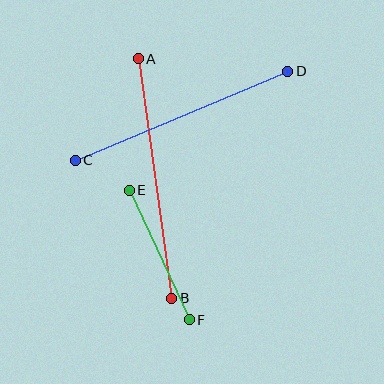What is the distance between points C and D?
The distance is approximately 230 pixels.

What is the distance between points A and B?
The distance is approximately 242 pixels.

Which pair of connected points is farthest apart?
Points A and B are farthest apart.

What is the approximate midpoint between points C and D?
The midpoint is at approximately (181, 116) pixels.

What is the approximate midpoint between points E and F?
The midpoint is at approximately (159, 255) pixels.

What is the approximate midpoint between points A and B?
The midpoint is at approximately (155, 178) pixels.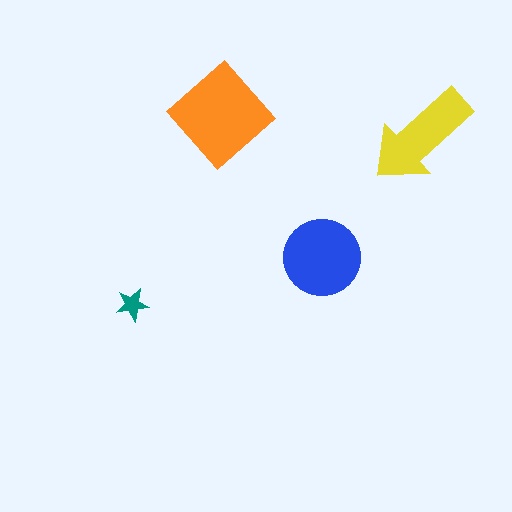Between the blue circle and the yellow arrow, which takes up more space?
The blue circle.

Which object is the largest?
The orange diamond.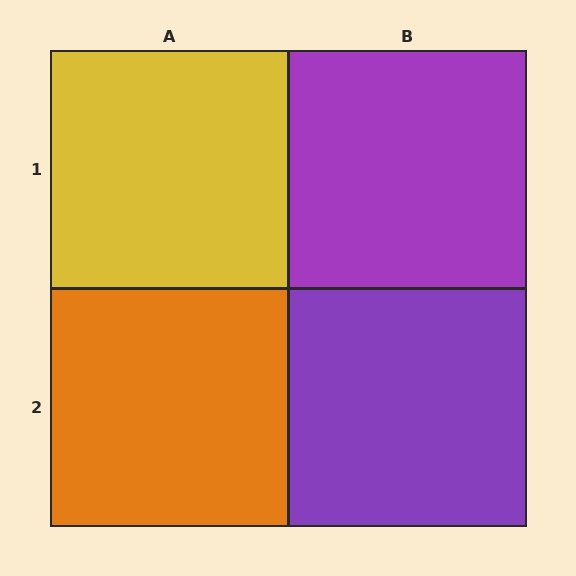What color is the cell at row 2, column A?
Orange.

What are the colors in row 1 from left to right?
Yellow, purple.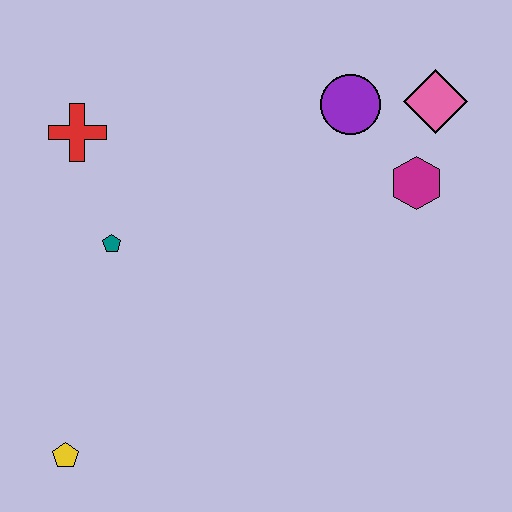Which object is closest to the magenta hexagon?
The pink diamond is closest to the magenta hexagon.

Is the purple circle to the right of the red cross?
Yes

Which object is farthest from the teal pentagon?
The pink diamond is farthest from the teal pentagon.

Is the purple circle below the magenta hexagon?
No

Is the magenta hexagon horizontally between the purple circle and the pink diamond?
Yes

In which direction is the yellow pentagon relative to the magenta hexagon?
The yellow pentagon is to the left of the magenta hexagon.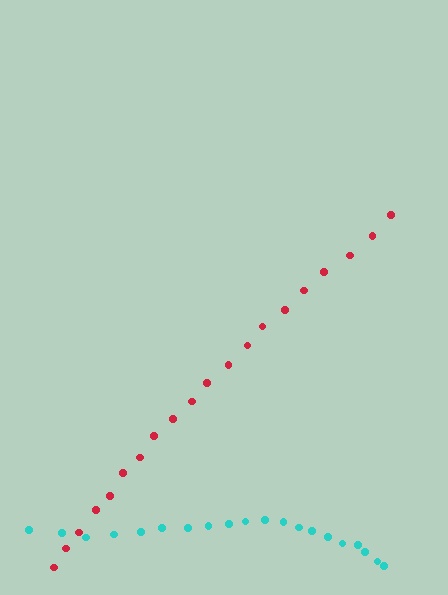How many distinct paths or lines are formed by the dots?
There are 2 distinct paths.